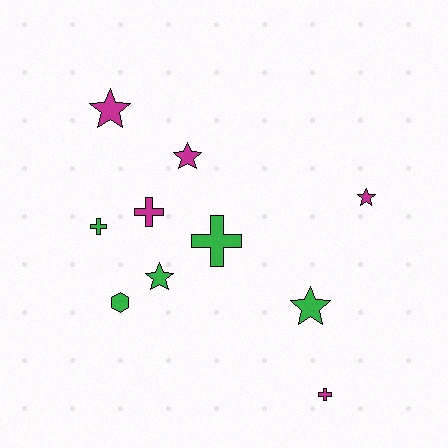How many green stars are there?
There are 2 green stars.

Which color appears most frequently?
Green, with 5 objects.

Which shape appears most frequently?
Star, with 5 objects.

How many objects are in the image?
There are 10 objects.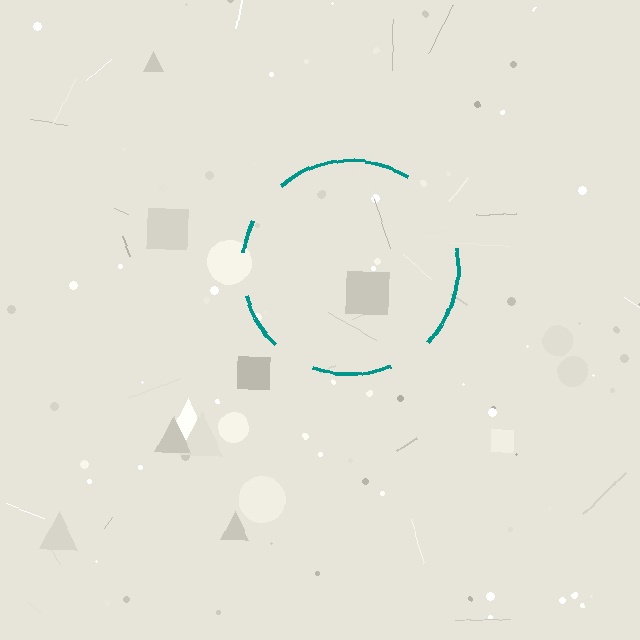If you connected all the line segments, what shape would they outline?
They would outline a circle.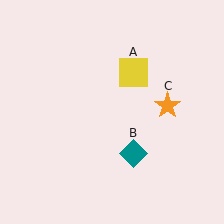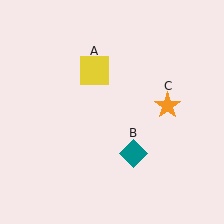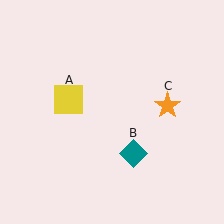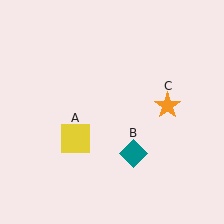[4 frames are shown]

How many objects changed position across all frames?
1 object changed position: yellow square (object A).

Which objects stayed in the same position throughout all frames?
Teal diamond (object B) and orange star (object C) remained stationary.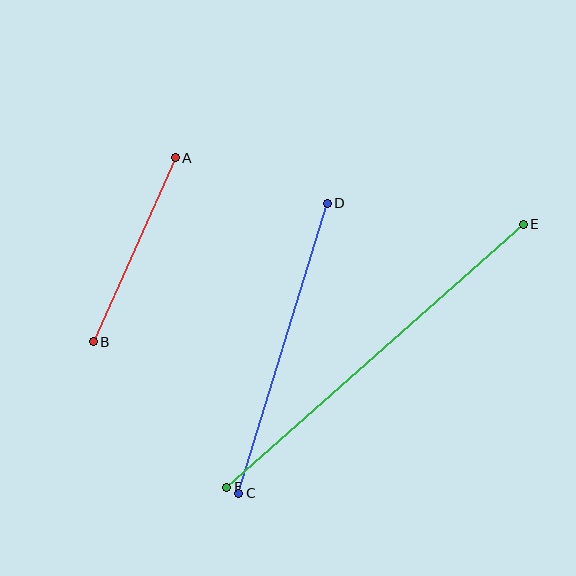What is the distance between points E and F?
The distance is approximately 396 pixels.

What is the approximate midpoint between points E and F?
The midpoint is at approximately (375, 356) pixels.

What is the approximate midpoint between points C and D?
The midpoint is at approximately (283, 348) pixels.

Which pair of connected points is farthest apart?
Points E and F are farthest apart.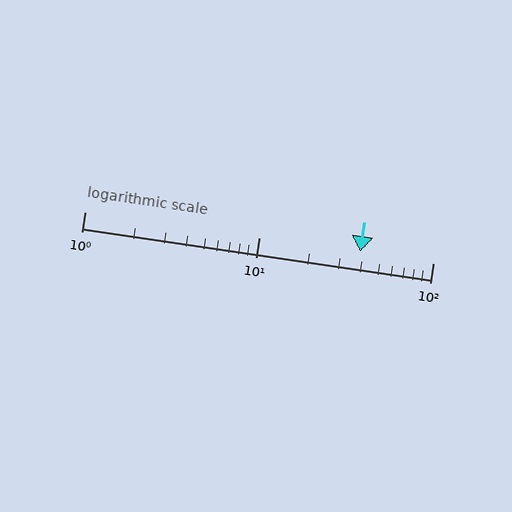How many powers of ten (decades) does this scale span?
The scale spans 2 decades, from 1 to 100.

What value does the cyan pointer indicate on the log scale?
The pointer indicates approximately 38.